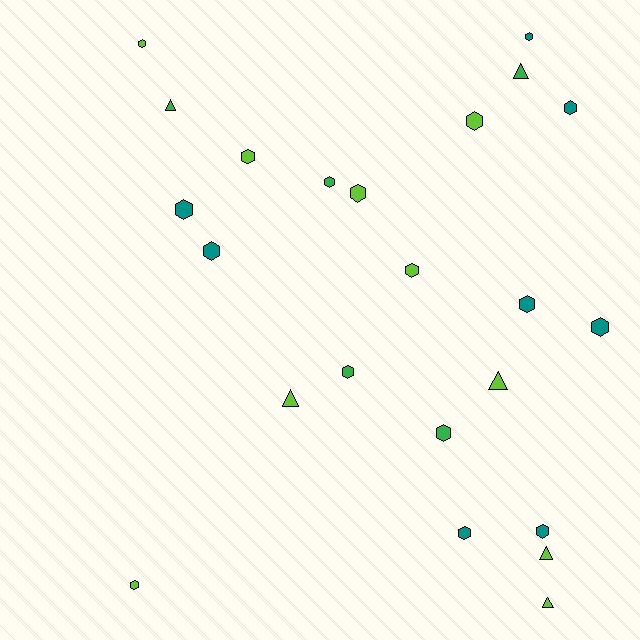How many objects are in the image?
There are 23 objects.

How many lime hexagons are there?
There are 6 lime hexagons.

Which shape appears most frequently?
Hexagon, with 17 objects.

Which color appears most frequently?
Lime, with 10 objects.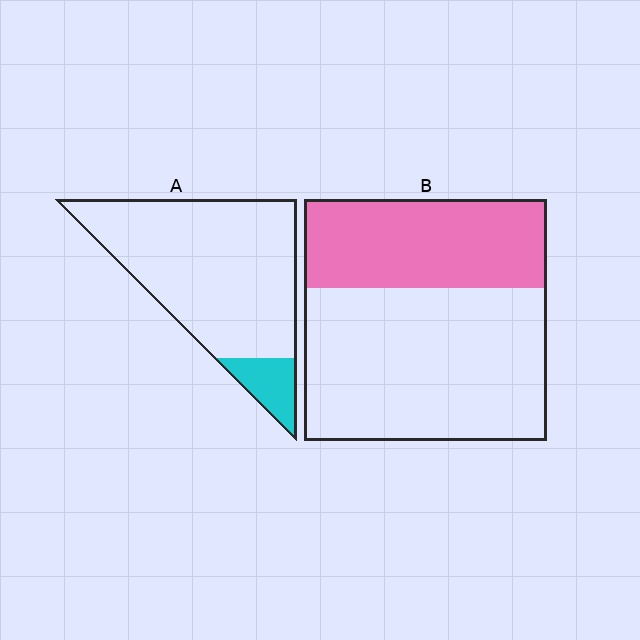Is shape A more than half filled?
No.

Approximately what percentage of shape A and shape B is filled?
A is approximately 10% and B is approximately 35%.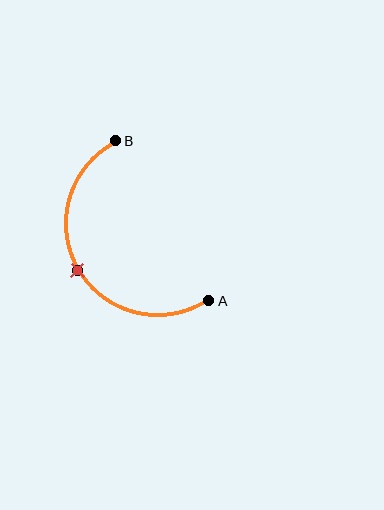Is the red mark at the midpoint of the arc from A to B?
Yes. The red mark lies on the arc at equal arc-length from both A and B — it is the arc midpoint.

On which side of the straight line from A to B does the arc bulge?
The arc bulges to the left of the straight line connecting A and B.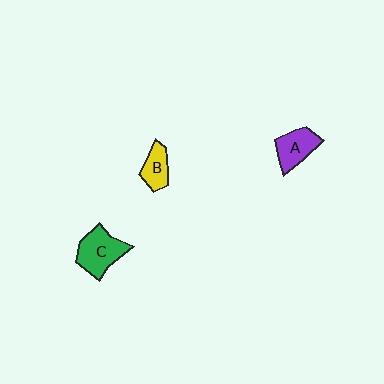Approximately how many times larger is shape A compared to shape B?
Approximately 1.3 times.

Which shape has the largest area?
Shape C (green).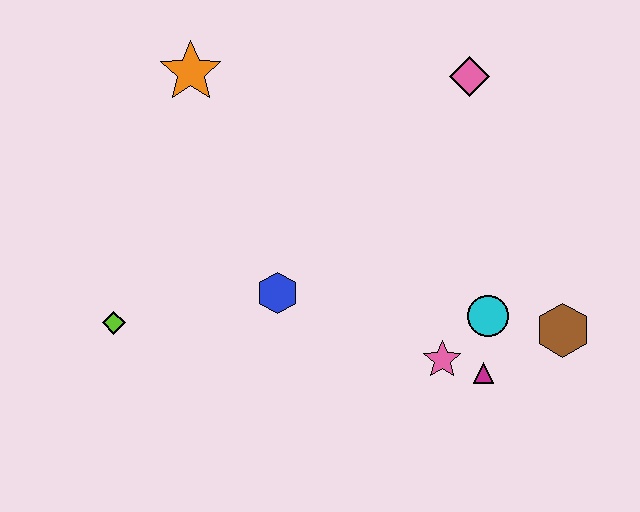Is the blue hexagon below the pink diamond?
Yes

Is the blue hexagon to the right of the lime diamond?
Yes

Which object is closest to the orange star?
The blue hexagon is closest to the orange star.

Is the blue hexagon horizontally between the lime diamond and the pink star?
Yes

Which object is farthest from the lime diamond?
The brown hexagon is farthest from the lime diamond.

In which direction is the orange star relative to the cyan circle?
The orange star is to the left of the cyan circle.